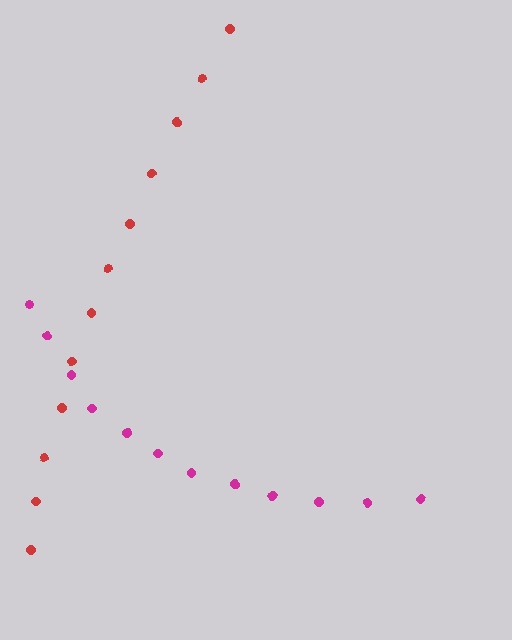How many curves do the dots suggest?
There are 2 distinct paths.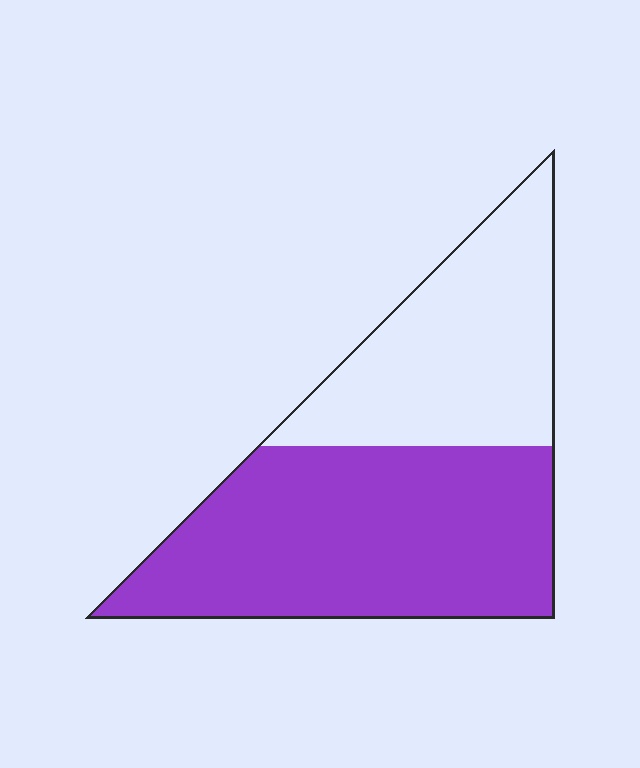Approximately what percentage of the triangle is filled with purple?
Approximately 60%.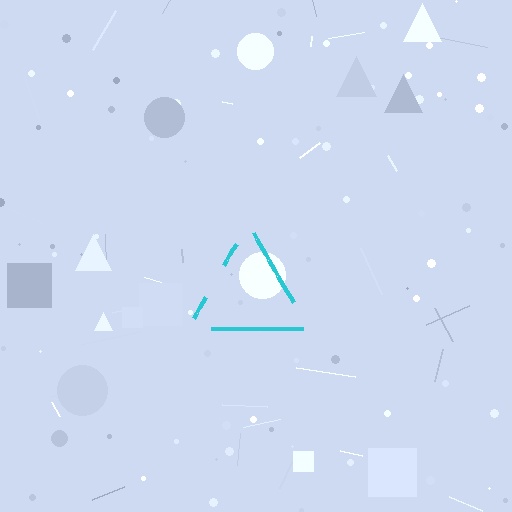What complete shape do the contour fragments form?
The contour fragments form a triangle.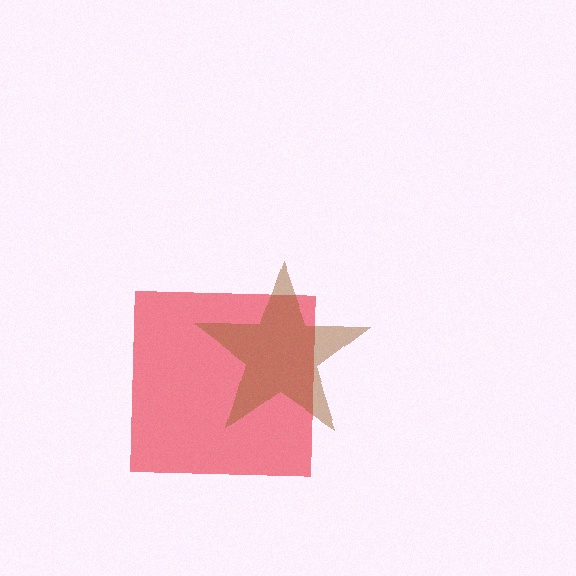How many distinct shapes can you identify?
There are 2 distinct shapes: a red square, a brown star.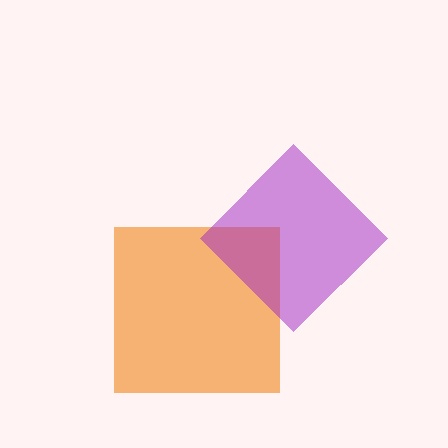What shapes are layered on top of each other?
The layered shapes are: an orange square, a purple diamond.